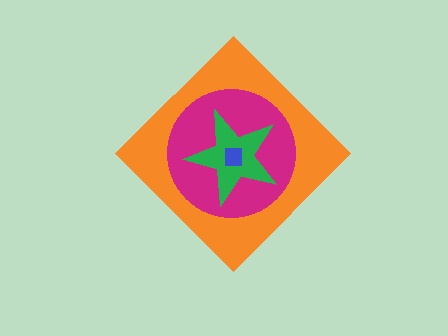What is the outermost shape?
The orange diamond.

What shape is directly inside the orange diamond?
The magenta circle.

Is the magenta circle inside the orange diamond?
Yes.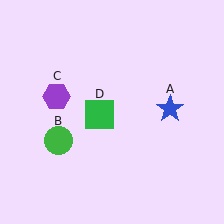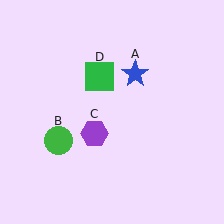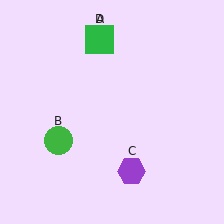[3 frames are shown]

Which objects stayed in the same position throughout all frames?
Green circle (object B) remained stationary.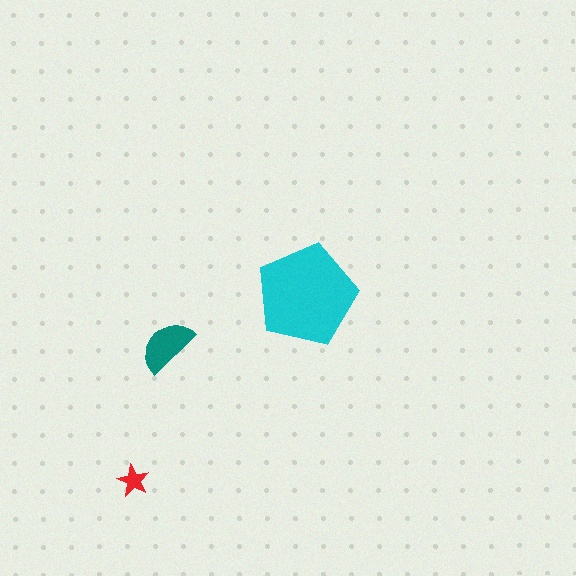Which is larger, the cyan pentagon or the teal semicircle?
The cyan pentagon.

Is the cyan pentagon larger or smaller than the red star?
Larger.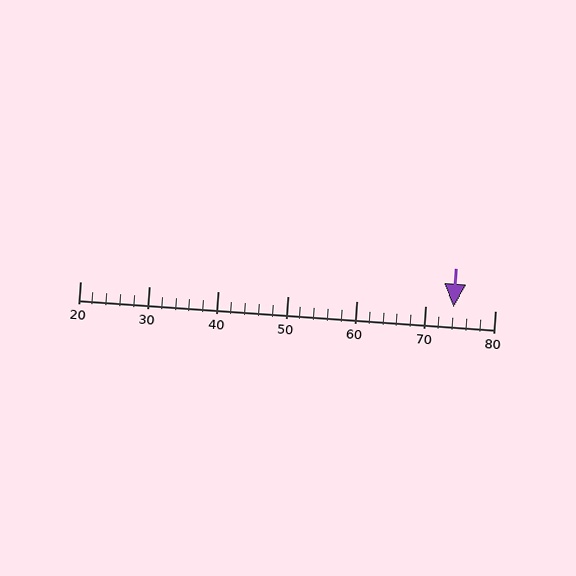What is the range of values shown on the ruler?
The ruler shows values from 20 to 80.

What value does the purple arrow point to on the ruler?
The purple arrow points to approximately 74.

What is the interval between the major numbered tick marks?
The major tick marks are spaced 10 units apart.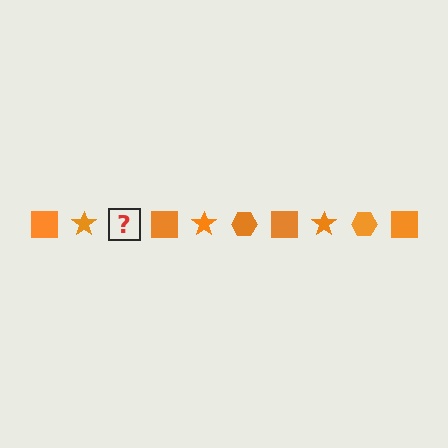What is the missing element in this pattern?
The missing element is an orange hexagon.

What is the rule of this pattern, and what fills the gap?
The rule is that the pattern cycles through square, star, hexagon shapes in orange. The gap should be filled with an orange hexagon.